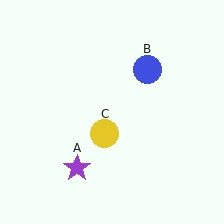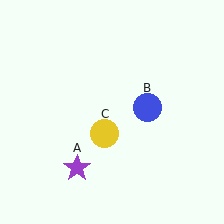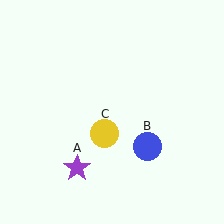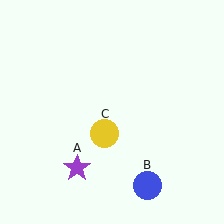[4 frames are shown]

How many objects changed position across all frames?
1 object changed position: blue circle (object B).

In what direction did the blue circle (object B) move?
The blue circle (object B) moved down.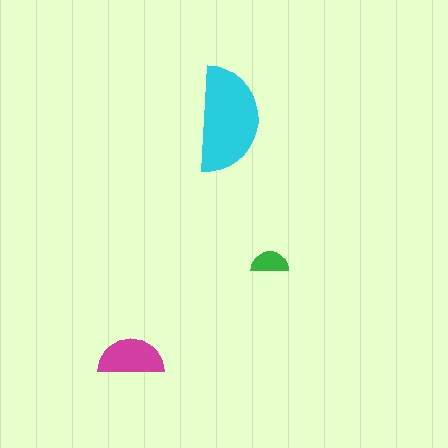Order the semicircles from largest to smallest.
the cyan one, the magenta one, the green one.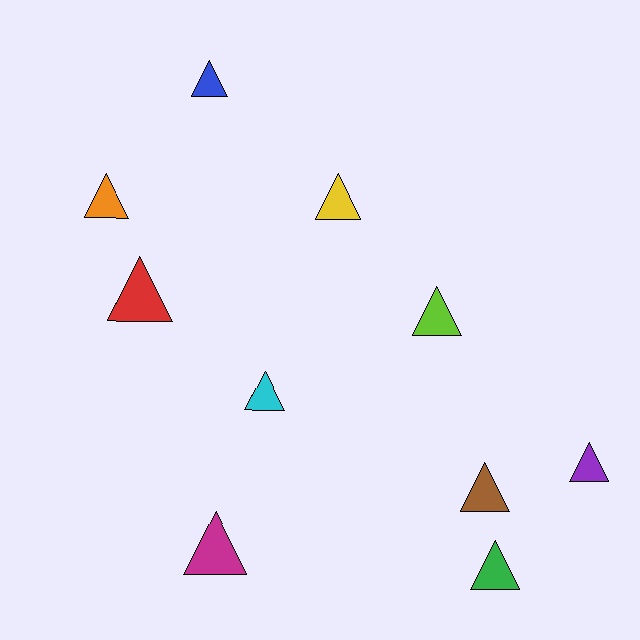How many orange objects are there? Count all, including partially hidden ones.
There is 1 orange object.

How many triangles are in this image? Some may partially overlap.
There are 10 triangles.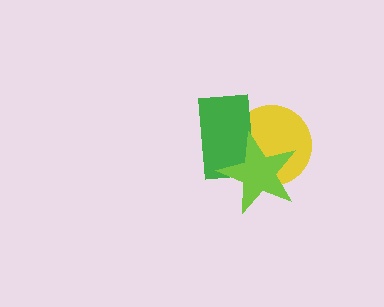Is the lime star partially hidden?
No, no other shape covers it.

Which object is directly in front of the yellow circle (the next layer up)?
The green rectangle is directly in front of the yellow circle.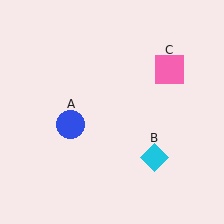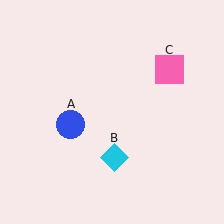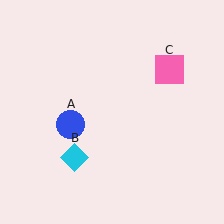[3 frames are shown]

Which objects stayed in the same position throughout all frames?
Blue circle (object A) and pink square (object C) remained stationary.